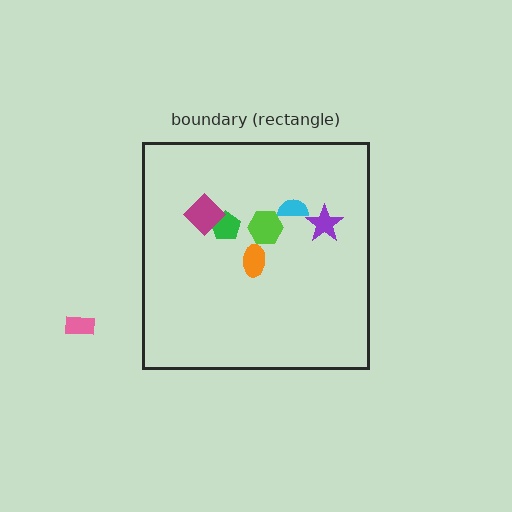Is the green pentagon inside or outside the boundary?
Inside.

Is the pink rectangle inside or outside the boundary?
Outside.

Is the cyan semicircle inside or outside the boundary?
Inside.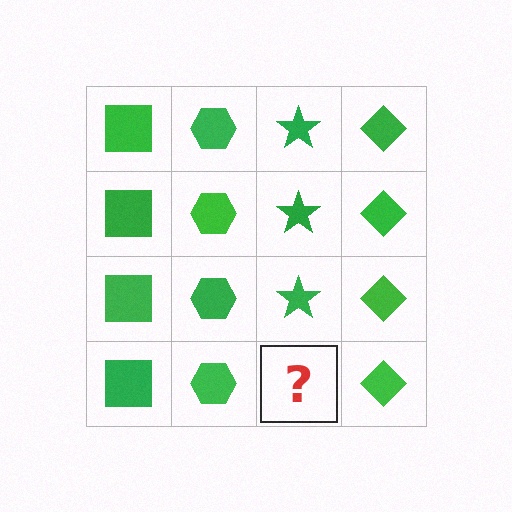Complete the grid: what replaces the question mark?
The question mark should be replaced with a green star.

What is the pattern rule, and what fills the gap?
The rule is that each column has a consistent shape. The gap should be filled with a green star.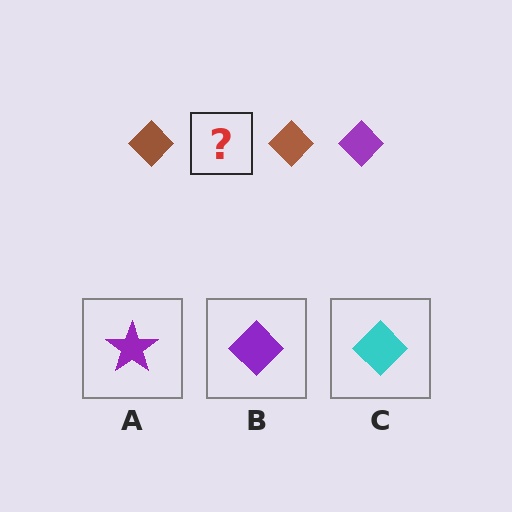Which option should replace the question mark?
Option B.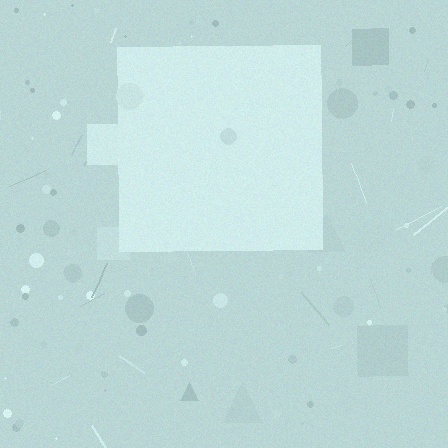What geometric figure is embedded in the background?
A square is embedded in the background.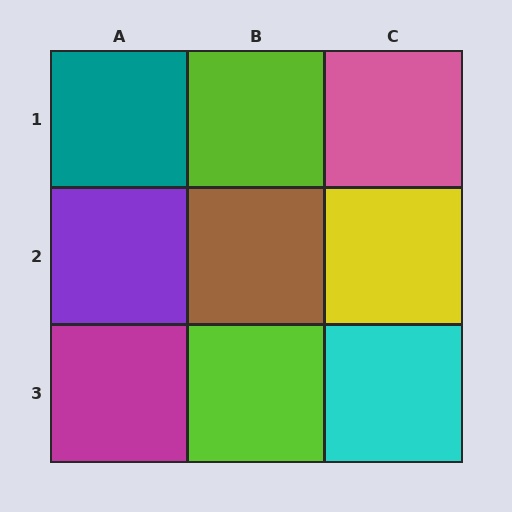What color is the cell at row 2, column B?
Brown.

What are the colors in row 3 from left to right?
Magenta, lime, cyan.